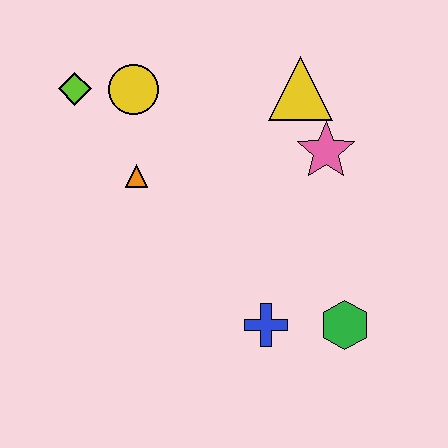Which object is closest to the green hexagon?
The blue cross is closest to the green hexagon.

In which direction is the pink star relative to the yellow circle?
The pink star is to the right of the yellow circle.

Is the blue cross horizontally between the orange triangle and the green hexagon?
Yes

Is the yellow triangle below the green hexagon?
No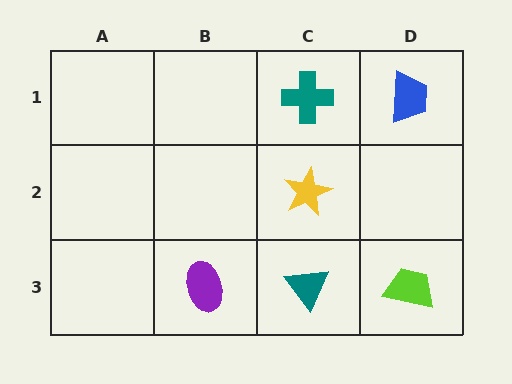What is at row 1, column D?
A blue trapezoid.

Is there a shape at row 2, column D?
No, that cell is empty.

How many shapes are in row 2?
1 shape.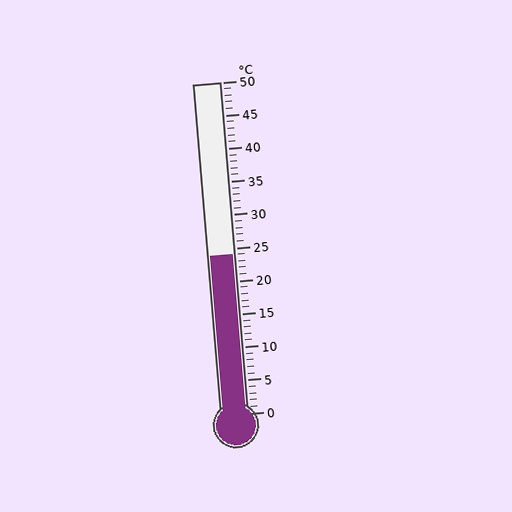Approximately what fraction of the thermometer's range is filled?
The thermometer is filled to approximately 50% of its range.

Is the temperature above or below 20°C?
The temperature is above 20°C.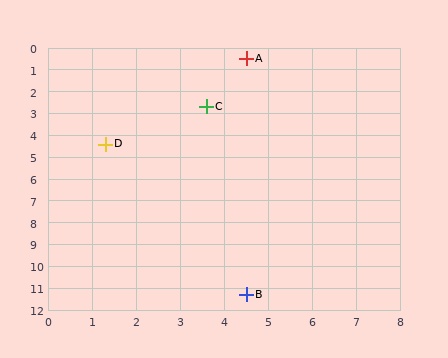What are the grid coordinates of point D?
Point D is at approximately (1.3, 4.4).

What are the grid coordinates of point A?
Point A is at approximately (4.5, 0.5).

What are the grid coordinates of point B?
Point B is at approximately (4.5, 11.3).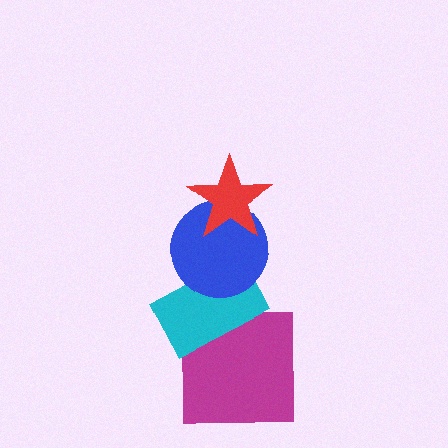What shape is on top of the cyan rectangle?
The blue circle is on top of the cyan rectangle.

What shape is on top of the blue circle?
The red star is on top of the blue circle.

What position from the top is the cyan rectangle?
The cyan rectangle is 3rd from the top.